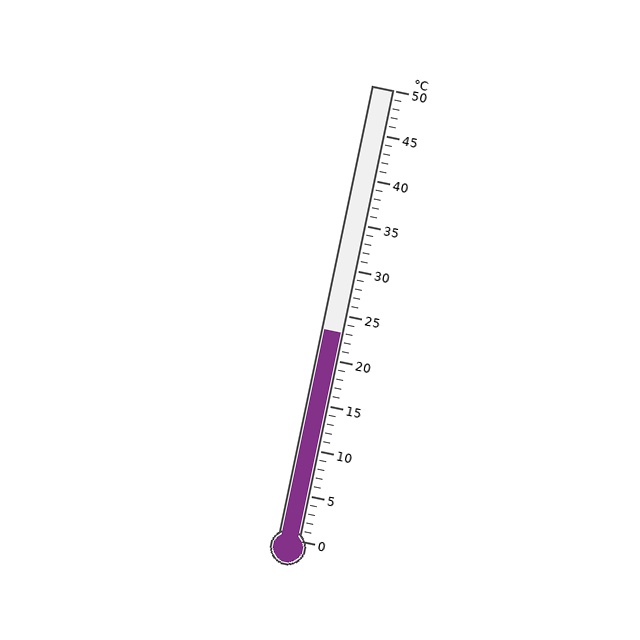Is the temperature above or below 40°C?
The temperature is below 40°C.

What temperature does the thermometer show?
The thermometer shows approximately 23°C.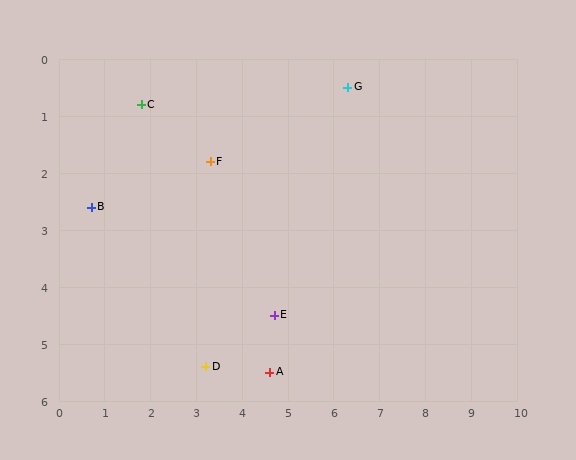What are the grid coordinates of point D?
Point D is at approximately (3.2, 5.4).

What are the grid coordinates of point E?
Point E is at approximately (4.7, 4.5).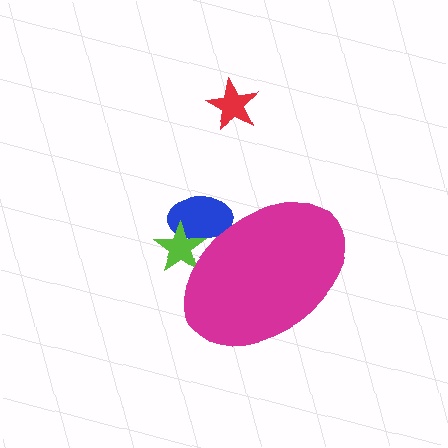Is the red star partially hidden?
No, the red star is fully visible.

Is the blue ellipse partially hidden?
Yes, the blue ellipse is partially hidden behind the magenta ellipse.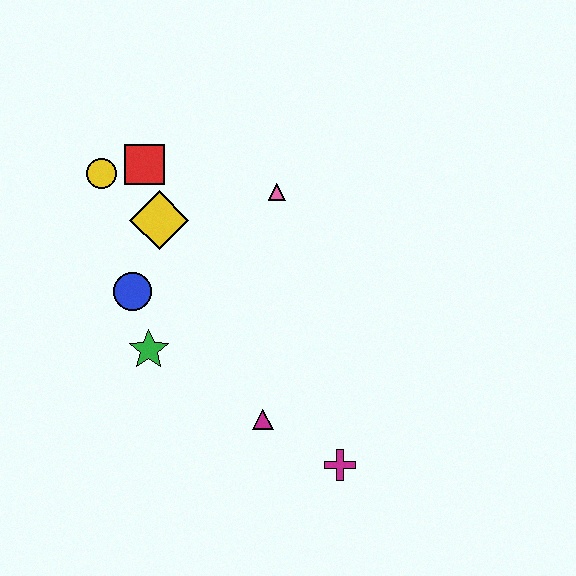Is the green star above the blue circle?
No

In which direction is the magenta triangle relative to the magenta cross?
The magenta triangle is to the left of the magenta cross.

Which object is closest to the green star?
The blue circle is closest to the green star.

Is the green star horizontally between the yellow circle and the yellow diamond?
Yes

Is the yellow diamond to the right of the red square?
Yes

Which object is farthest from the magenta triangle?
The yellow circle is farthest from the magenta triangle.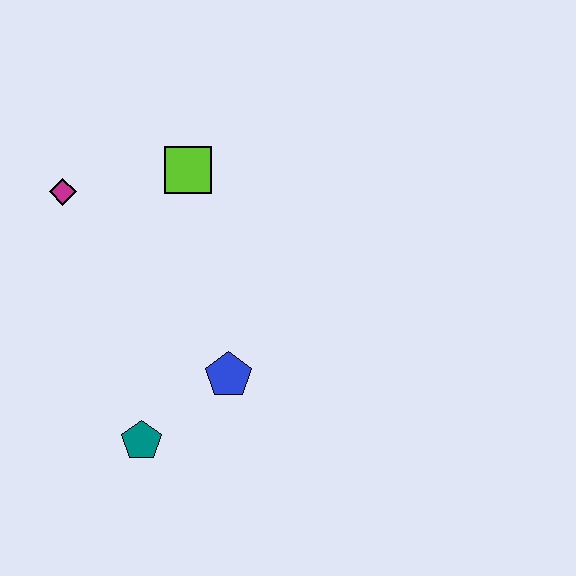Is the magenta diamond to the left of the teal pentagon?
Yes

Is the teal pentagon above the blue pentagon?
No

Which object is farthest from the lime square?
The teal pentagon is farthest from the lime square.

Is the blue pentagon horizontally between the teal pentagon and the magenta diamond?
No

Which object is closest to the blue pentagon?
The teal pentagon is closest to the blue pentagon.